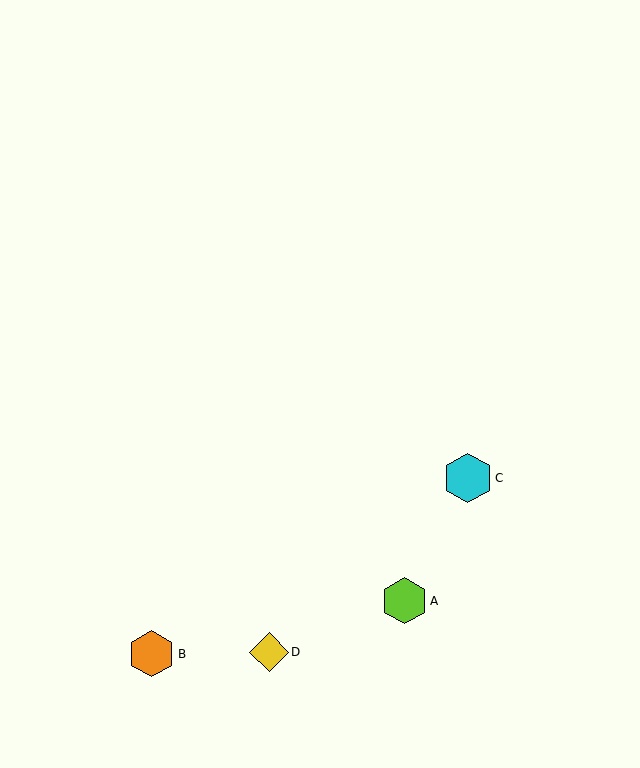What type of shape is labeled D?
Shape D is a yellow diamond.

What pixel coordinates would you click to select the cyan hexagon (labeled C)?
Click at (468, 478) to select the cyan hexagon C.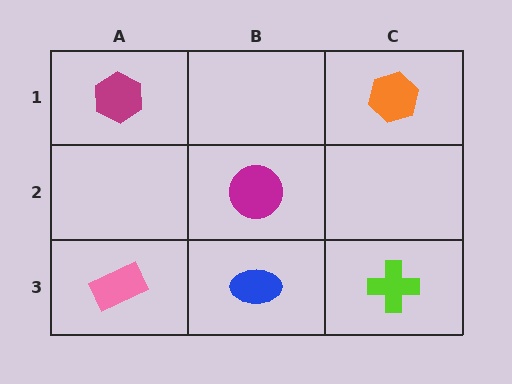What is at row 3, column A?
A pink rectangle.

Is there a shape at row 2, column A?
No, that cell is empty.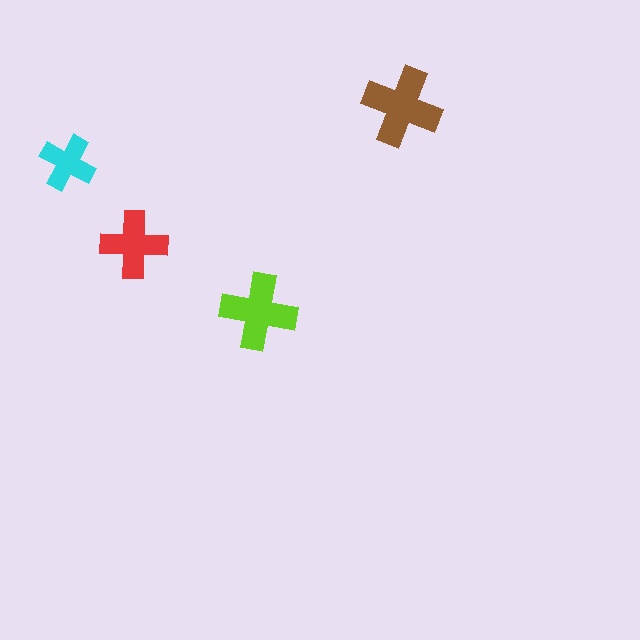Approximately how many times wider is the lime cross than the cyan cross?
About 1.5 times wider.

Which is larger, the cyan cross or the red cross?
The red one.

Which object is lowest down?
The lime cross is bottommost.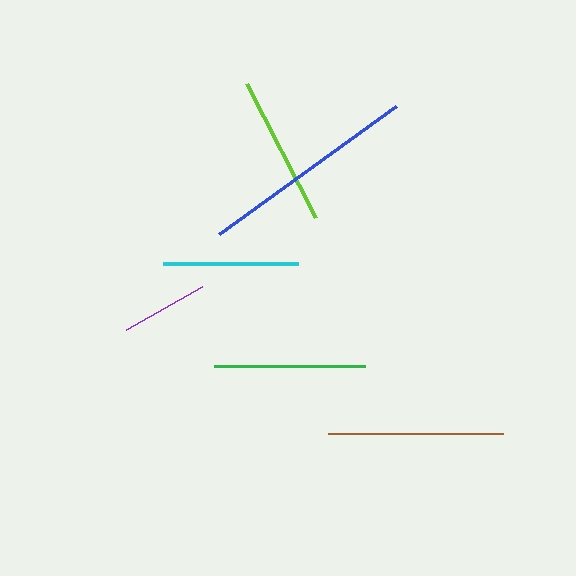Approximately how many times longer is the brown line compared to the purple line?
The brown line is approximately 2.0 times the length of the purple line.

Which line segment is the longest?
The blue line is the longest at approximately 218 pixels.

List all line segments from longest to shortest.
From longest to shortest: blue, brown, green, lime, cyan, purple.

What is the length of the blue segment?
The blue segment is approximately 218 pixels long.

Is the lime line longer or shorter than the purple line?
The lime line is longer than the purple line.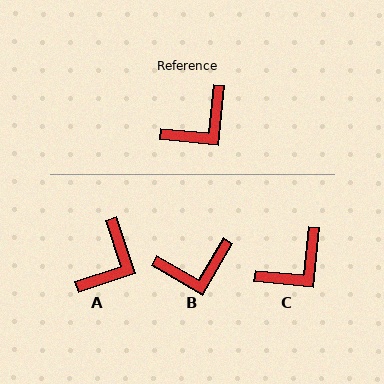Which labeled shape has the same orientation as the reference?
C.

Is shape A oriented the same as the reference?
No, it is off by about 24 degrees.